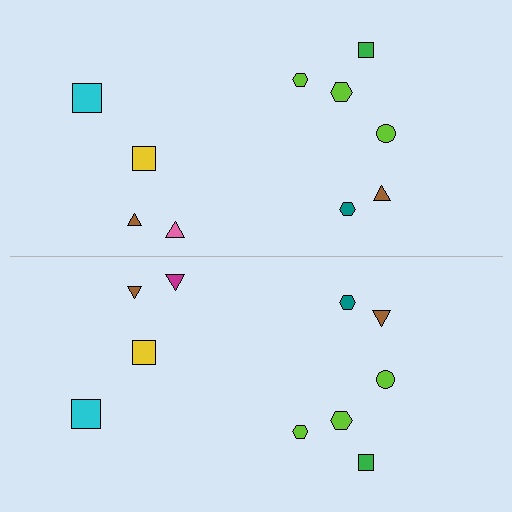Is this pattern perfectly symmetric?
No, the pattern is not perfectly symmetric. The magenta triangle on the bottom side breaks the symmetry — its mirror counterpart is pink.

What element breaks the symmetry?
The magenta triangle on the bottom side breaks the symmetry — its mirror counterpart is pink.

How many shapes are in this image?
There are 20 shapes in this image.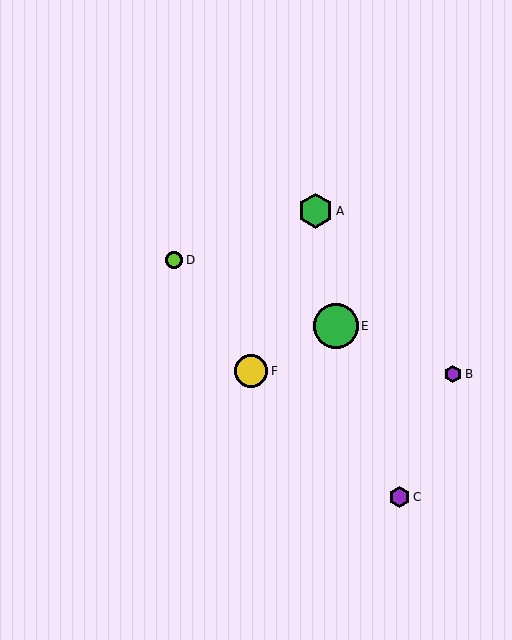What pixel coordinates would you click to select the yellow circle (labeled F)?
Click at (251, 371) to select the yellow circle F.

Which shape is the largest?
The green circle (labeled E) is the largest.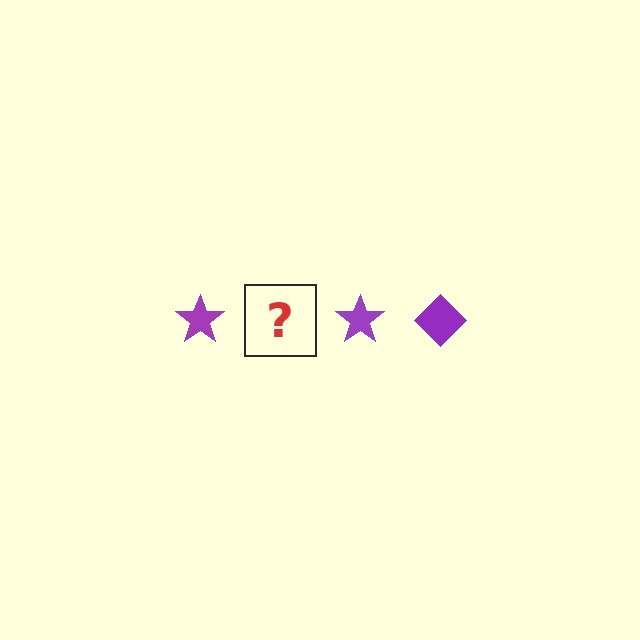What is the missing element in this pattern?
The missing element is a purple diamond.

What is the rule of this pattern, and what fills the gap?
The rule is that the pattern cycles through star, diamond shapes in purple. The gap should be filled with a purple diamond.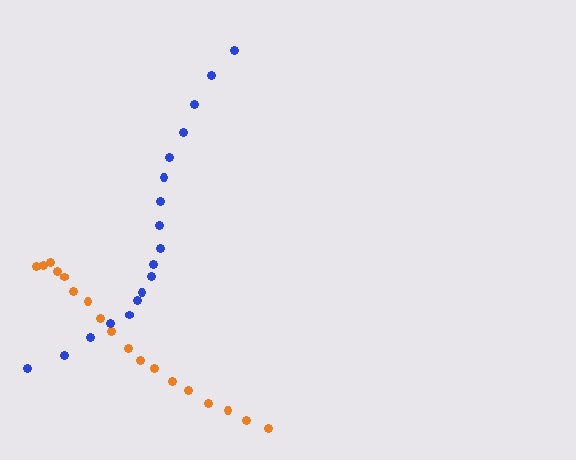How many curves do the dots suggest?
There are 2 distinct paths.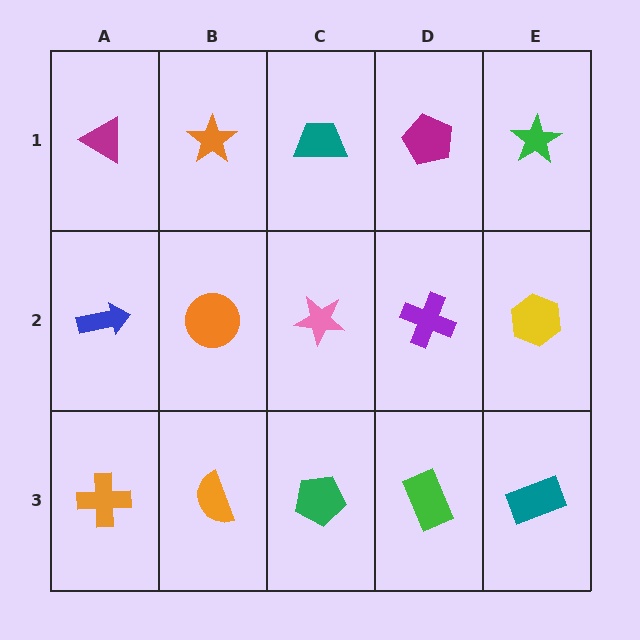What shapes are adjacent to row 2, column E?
A green star (row 1, column E), a teal rectangle (row 3, column E), a purple cross (row 2, column D).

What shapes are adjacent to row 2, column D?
A magenta pentagon (row 1, column D), a green rectangle (row 3, column D), a pink star (row 2, column C), a yellow hexagon (row 2, column E).